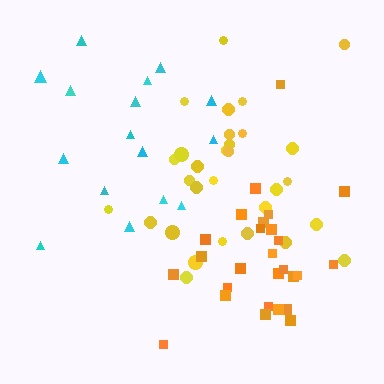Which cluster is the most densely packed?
Orange.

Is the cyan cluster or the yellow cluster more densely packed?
Yellow.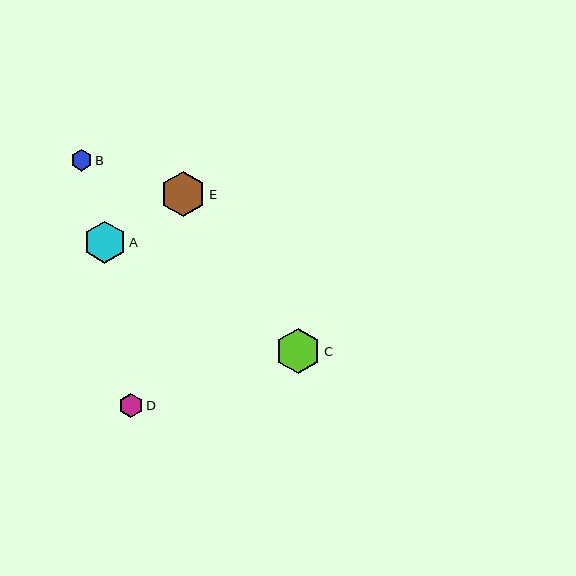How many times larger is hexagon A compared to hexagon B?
Hexagon A is approximately 2.0 times the size of hexagon B.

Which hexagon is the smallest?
Hexagon B is the smallest with a size of approximately 21 pixels.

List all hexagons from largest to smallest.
From largest to smallest: C, E, A, D, B.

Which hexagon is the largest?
Hexagon C is the largest with a size of approximately 45 pixels.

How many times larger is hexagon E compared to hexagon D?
Hexagon E is approximately 1.8 times the size of hexagon D.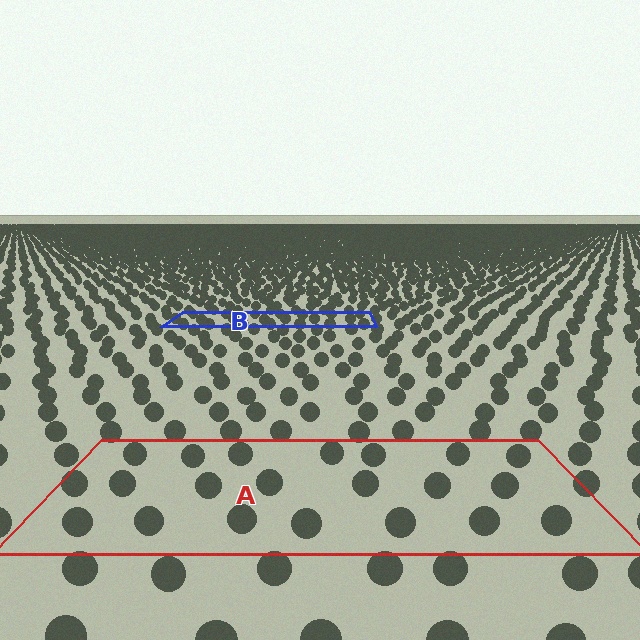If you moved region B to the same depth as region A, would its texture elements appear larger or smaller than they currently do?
They would appear larger. At a closer depth, the same texture elements are projected at a bigger on-screen size.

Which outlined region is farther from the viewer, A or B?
Region B is farther from the viewer — the texture elements inside it appear smaller and more densely packed.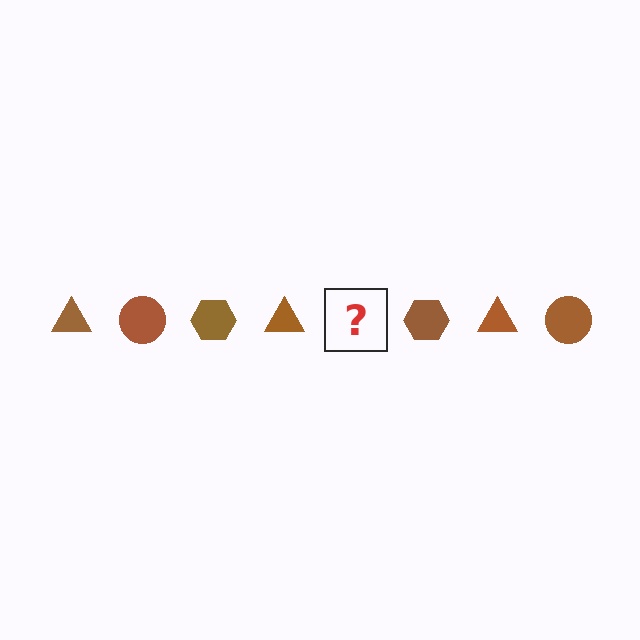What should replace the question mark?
The question mark should be replaced with a brown circle.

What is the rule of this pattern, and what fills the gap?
The rule is that the pattern cycles through triangle, circle, hexagon shapes in brown. The gap should be filled with a brown circle.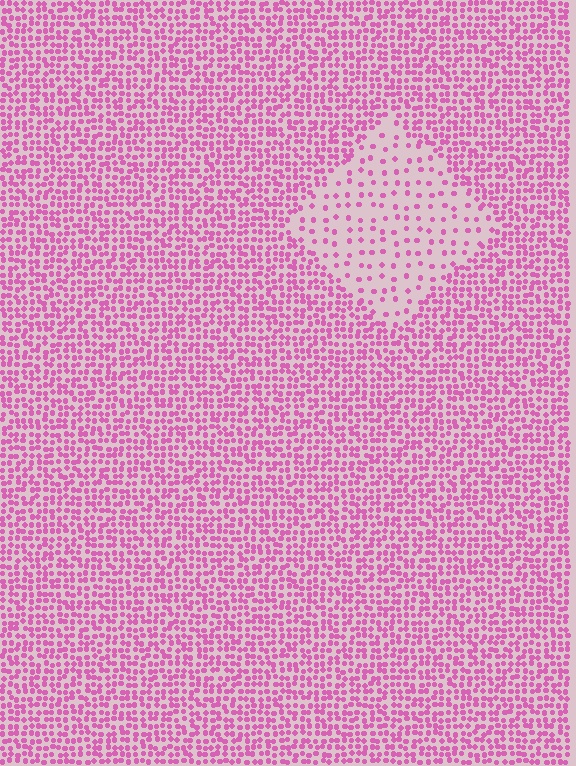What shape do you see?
I see a diamond.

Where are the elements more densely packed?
The elements are more densely packed outside the diamond boundary.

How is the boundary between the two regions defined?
The boundary is defined by a change in element density (approximately 2.9x ratio). All elements are the same color, size, and shape.